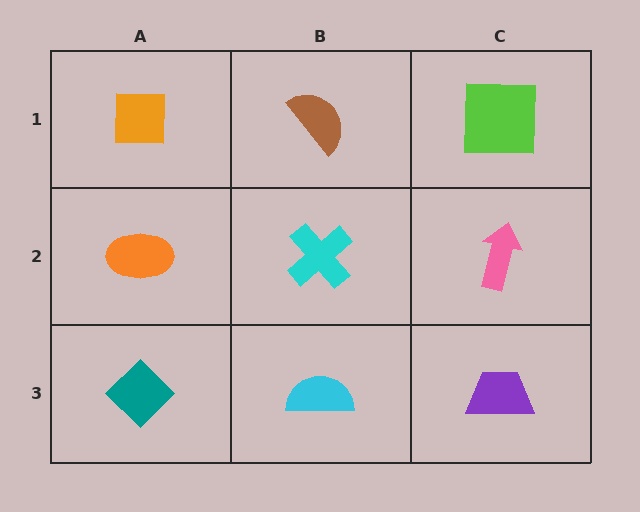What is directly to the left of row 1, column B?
An orange square.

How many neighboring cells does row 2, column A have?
3.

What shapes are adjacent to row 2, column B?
A brown semicircle (row 1, column B), a cyan semicircle (row 3, column B), an orange ellipse (row 2, column A), a pink arrow (row 2, column C).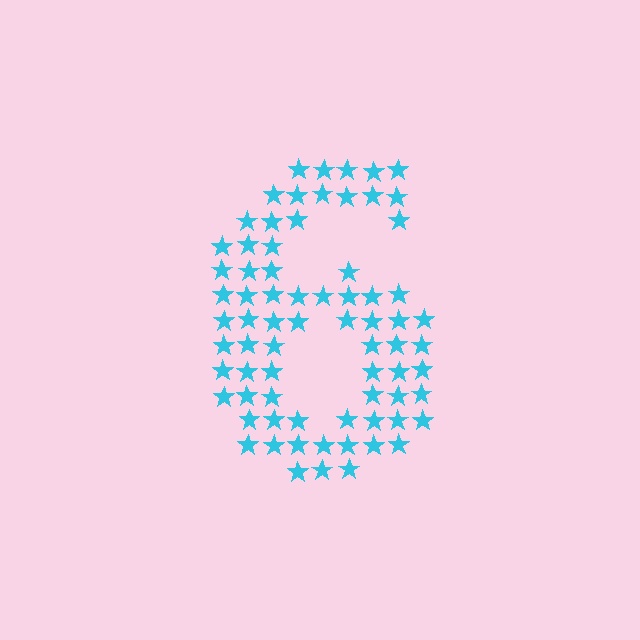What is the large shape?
The large shape is the digit 6.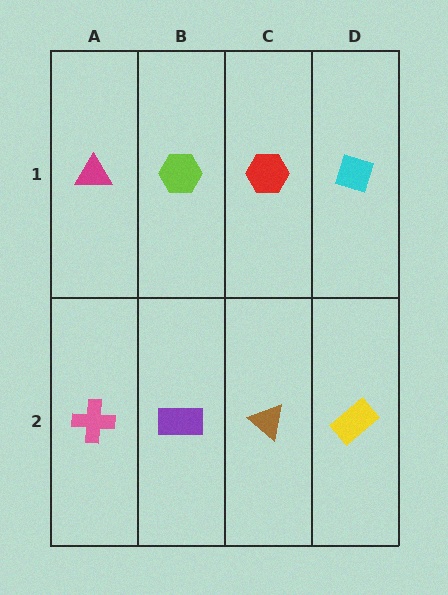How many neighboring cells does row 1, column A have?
2.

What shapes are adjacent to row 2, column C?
A red hexagon (row 1, column C), a purple rectangle (row 2, column B), a yellow rectangle (row 2, column D).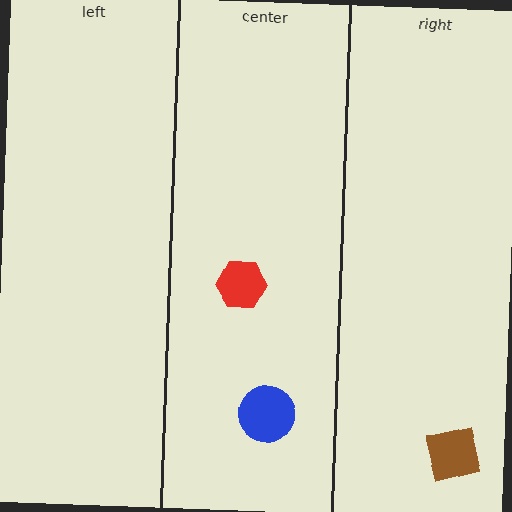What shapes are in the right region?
The brown square.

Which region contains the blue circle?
The center region.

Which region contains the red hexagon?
The center region.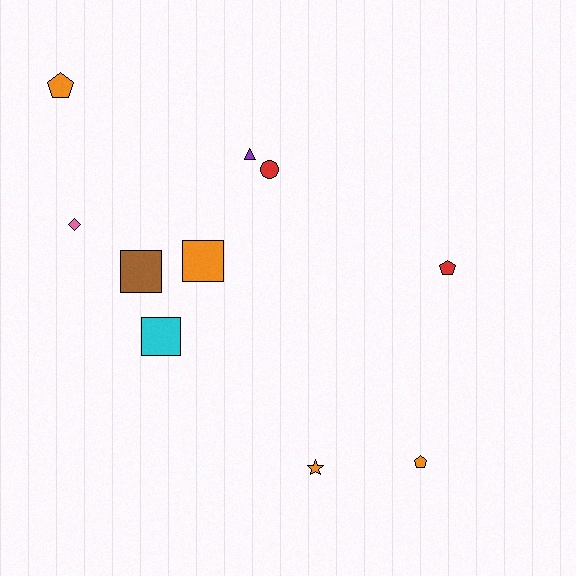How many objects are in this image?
There are 10 objects.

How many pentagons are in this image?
There are 3 pentagons.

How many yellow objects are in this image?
There are no yellow objects.